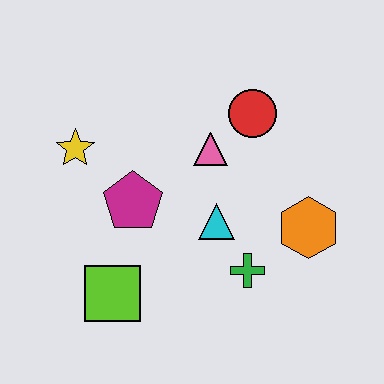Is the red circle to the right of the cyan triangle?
Yes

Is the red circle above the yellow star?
Yes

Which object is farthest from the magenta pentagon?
The orange hexagon is farthest from the magenta pentagon.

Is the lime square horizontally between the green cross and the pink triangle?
No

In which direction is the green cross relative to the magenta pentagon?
The green cross is to the right of the magenta pentagon.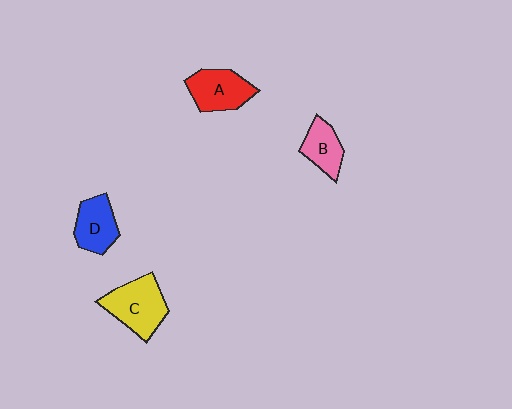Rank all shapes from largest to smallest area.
From largest to smallest: C (yellow), A (red), D (blue), B (pink).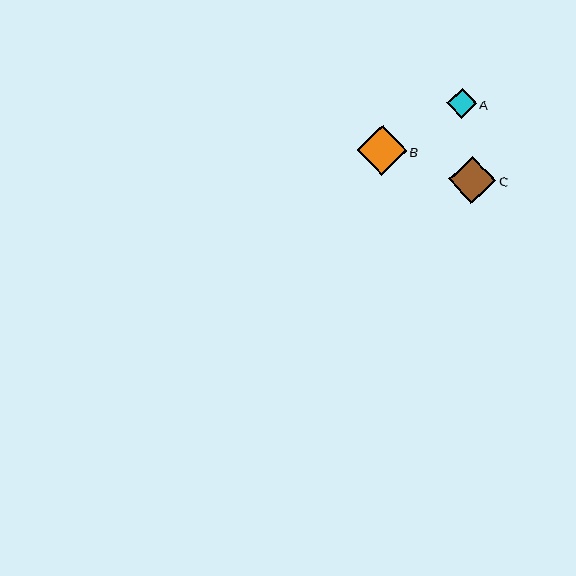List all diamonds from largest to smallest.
From largest to smallest: B, C, A.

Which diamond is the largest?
Diamond B is the largest with a size of approximately 50 pixels.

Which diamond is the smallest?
Diamond A is the smallest with a size of approximately 30 pixels.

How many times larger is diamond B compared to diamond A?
Diamond B is approximately 1.7 times the size of diamond A.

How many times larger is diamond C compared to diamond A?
Diamond C is approximately 1.6 times the size of diamond A.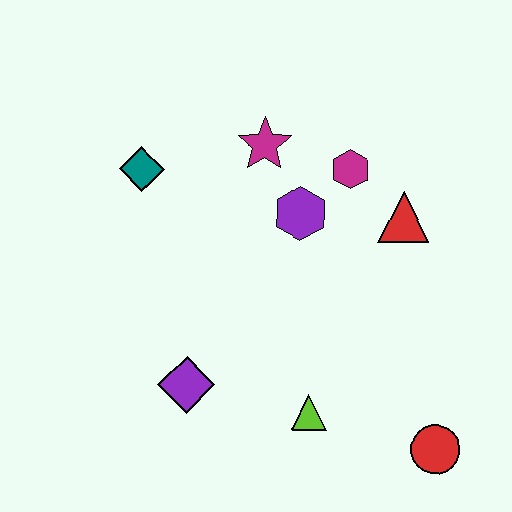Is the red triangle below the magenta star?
Yes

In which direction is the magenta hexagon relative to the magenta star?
The magenta hexagon is to the right of the magenta star.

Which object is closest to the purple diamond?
The lime triangle is closest to the purple diamond.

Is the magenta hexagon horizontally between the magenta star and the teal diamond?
No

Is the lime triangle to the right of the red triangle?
No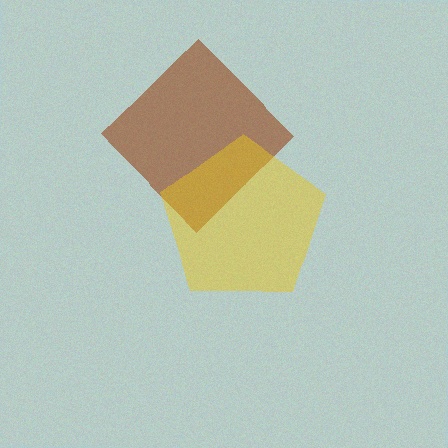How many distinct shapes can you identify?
There are 2 distinct shapes: a brown diamond, a yellow pentagon.